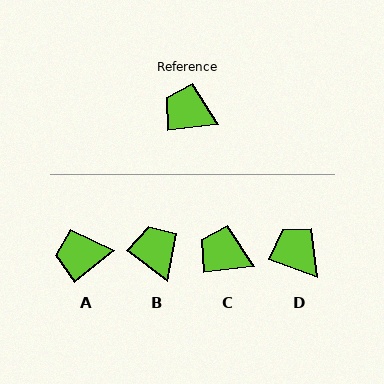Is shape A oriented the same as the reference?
No, it is off by about 32 degrees.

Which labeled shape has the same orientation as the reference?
C.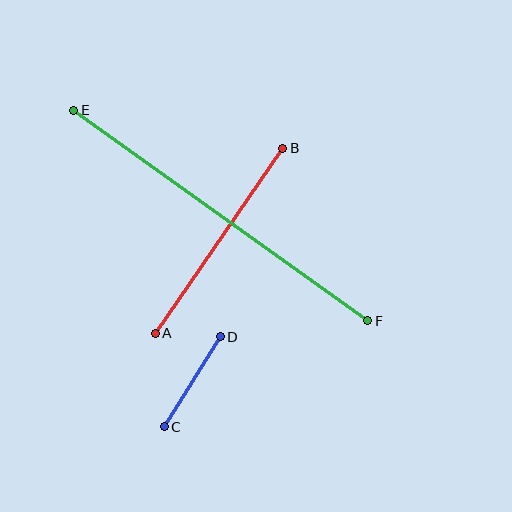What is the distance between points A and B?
The distance is approximately 225 pixels.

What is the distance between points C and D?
The distance is approximately 106 pixels.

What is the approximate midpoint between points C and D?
The midpoint is at approximately (192, 382) pixels.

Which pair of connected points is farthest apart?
Points E and F are farthest apart.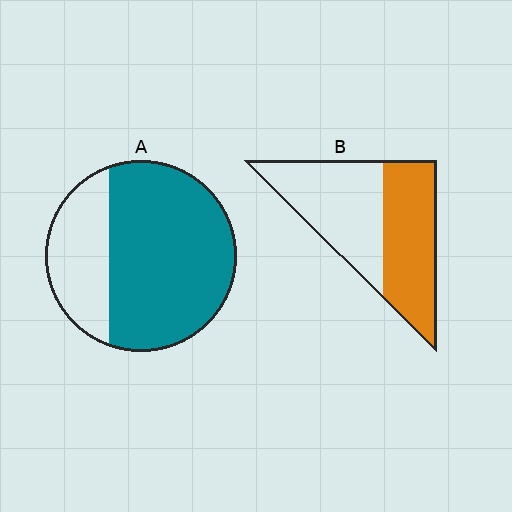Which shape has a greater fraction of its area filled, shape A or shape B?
Shape A.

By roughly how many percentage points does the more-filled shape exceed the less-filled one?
By roughly 25 percentage points (A over B).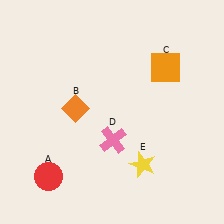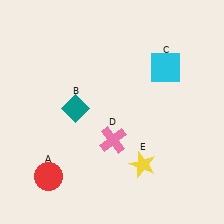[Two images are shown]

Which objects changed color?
B changed from orange to teal. C changed from orange to cyan.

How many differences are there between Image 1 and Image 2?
There are 2 differences between the two images.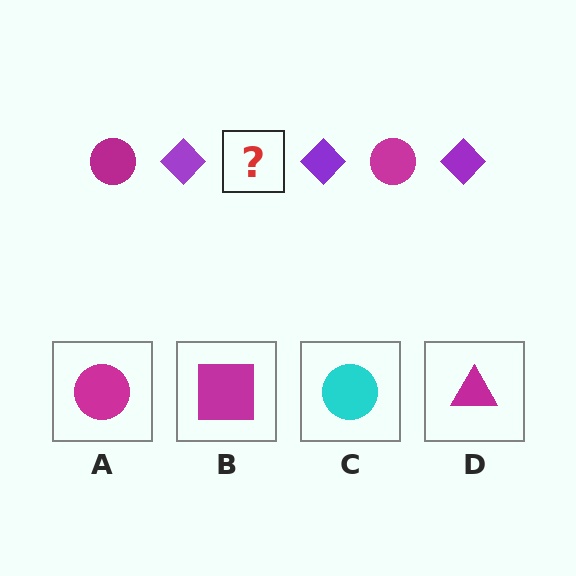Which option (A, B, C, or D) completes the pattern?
A.